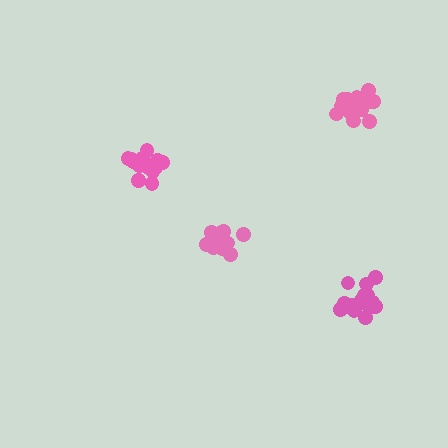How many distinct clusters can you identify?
There are 4 distinct clusters.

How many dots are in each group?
Group 1: 17 dots, Group 2: 14 dots, Group 3: 15 dots, Group 4: 17 dots (63 total).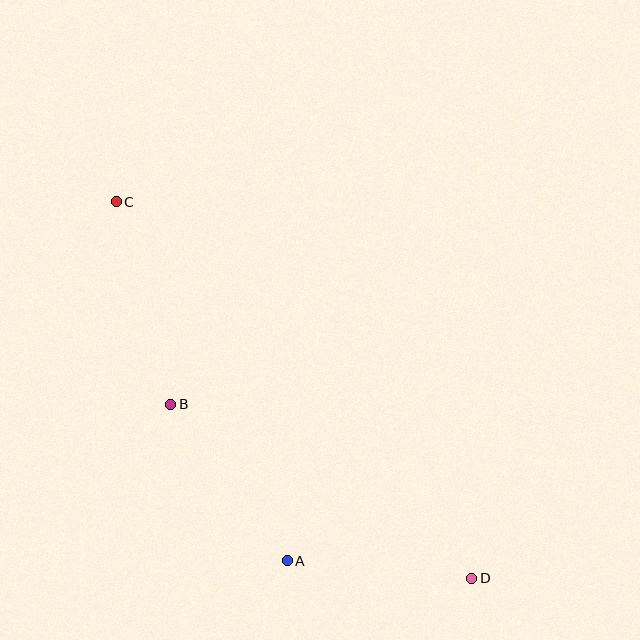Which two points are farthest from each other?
Points C and D are farthest from each other.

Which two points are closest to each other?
Points A and D are closest to each other.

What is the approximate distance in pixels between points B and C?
The distance between B and C is approximately 210 pixels.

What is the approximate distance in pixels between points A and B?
The distance between A and B is approximately 195 pixels.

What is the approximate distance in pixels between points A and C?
The distance between A and C is approximately 398 pixels.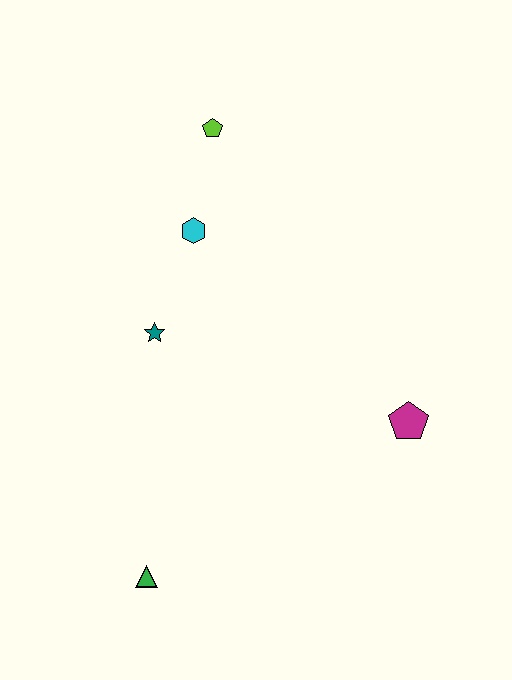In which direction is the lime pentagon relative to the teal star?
The lime pentagon is above the teal star.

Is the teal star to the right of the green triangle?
Yes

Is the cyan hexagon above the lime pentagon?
No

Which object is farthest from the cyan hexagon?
The green triangle is farthest from the cyan hexagon.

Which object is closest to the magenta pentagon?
The teal star is closest to the magenta pentagon.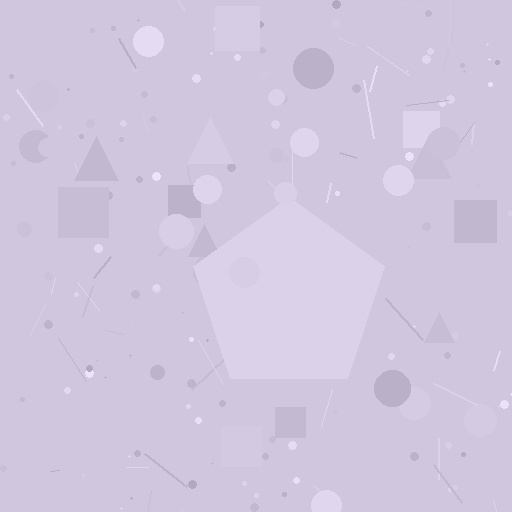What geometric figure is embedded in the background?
A pentagon is embedded in the background.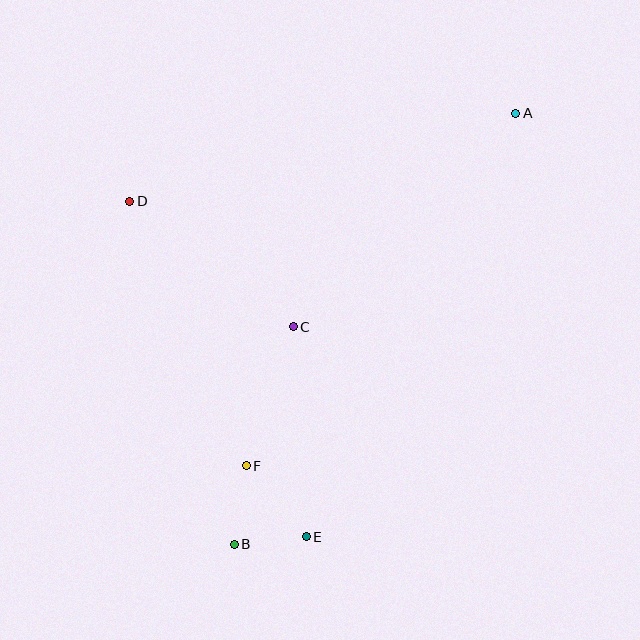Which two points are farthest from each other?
Points A and B are farthest from each other.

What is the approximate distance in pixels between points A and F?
The distance between A and F is approximately 444 pixels.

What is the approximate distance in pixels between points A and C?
The distance between A and C is approximately 308 pixels.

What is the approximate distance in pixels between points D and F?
The distance between D and F is approximately 289 pixels.